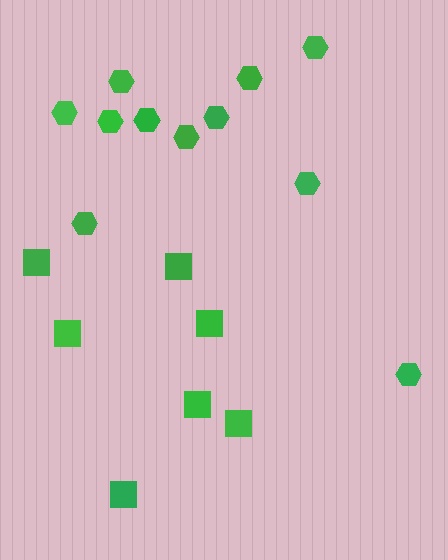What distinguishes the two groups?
There are 2 groups: one group of hexagons (11) and one group of squares (7).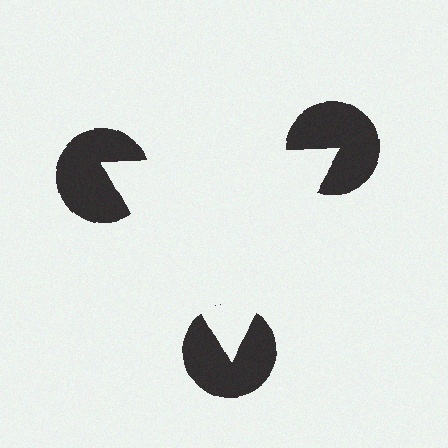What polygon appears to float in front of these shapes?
An illusory triangle — its edges are inferred from the aligned wedge cuts in the pac-man discs, not physically drawn.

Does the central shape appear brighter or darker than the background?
It typically appears slightly brighter than the background, even though no actual brightness change is drawn.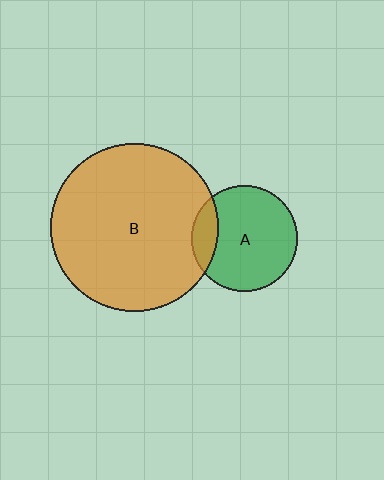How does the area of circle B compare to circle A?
Approximately 2.5 times.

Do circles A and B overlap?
Yes.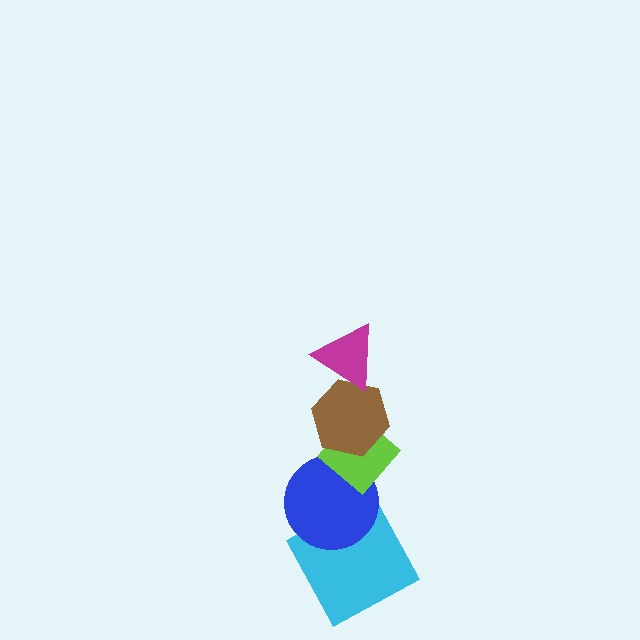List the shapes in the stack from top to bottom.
From top to bottom: the magenta triangle, the brown hexagon, the lime diamond, the blue circle, the cyan square.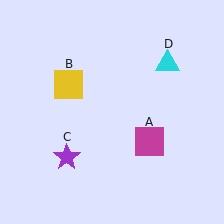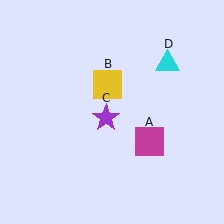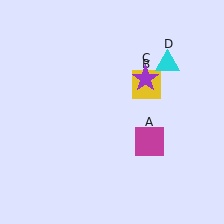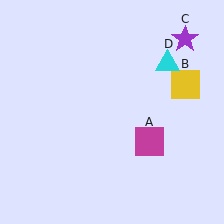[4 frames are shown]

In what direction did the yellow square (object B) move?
The yellow square (object B) moved right.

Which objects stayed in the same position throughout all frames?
Magenta square (object A) and cyan triangle (object D) remained stationary.